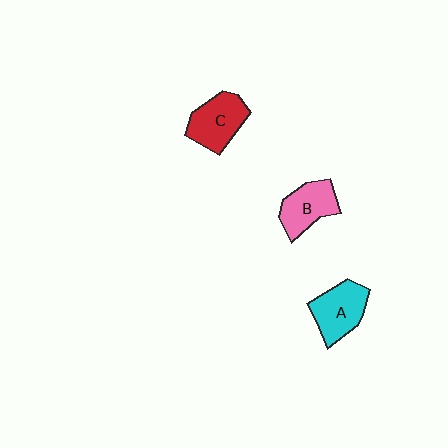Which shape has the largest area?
Shape C (red).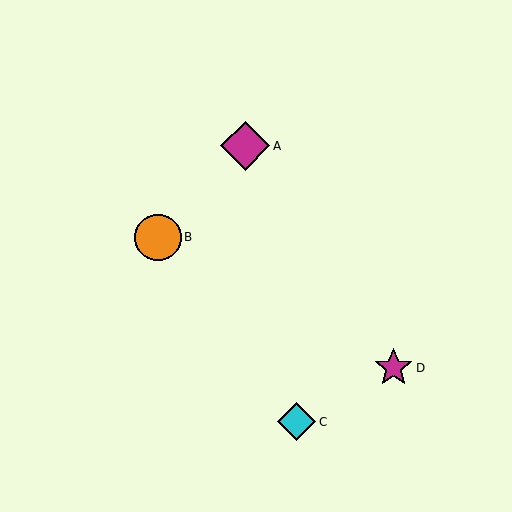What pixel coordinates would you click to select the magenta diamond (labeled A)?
Click at (245, 146) to select the magenta diamond A.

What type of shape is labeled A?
Shape A is a magenta diamond.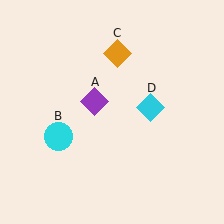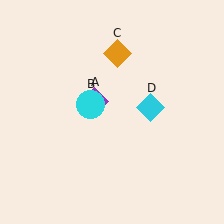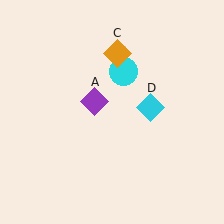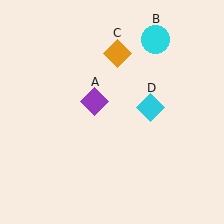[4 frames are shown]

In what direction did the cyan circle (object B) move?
The cyan circle (object B) moved up and to the right.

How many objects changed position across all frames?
1 object changed position: cyan circle (object B).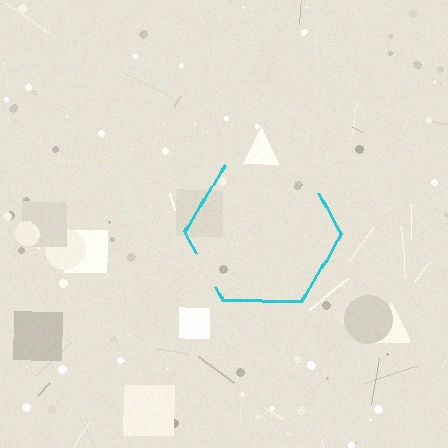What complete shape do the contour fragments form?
The contour fragments form a hexagon.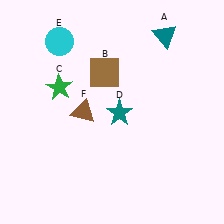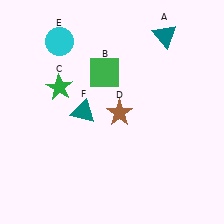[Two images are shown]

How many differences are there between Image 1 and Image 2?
There are 3 differences between the two images.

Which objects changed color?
B changed from brown to green. D changed from teal to brown. F changed from brown to teal.